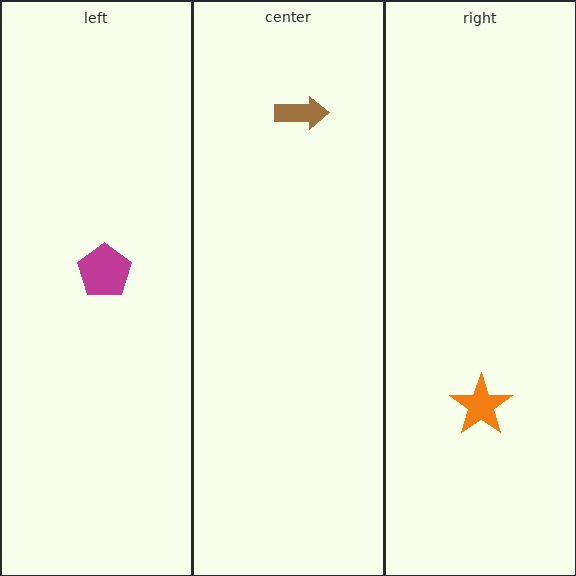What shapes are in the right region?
The orange star.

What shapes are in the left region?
The magenta pentagon.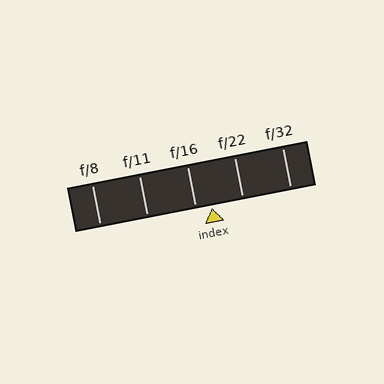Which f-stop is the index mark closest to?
The index mark is closest to f/16.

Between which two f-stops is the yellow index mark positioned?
The index mark is between f/16 and f/22.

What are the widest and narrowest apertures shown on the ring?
The widest aperture shown is f/8 and the narrowest is f/32.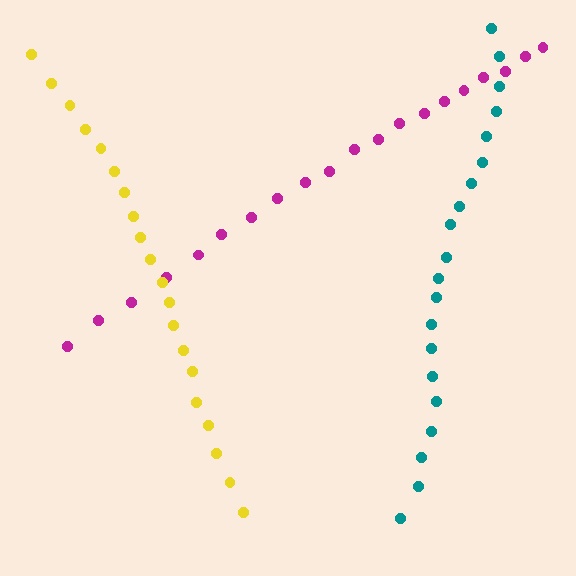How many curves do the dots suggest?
There are 3 distinct paths.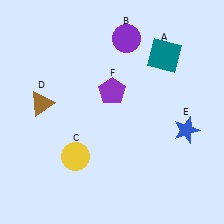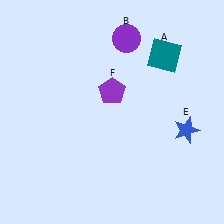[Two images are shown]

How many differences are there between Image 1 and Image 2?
There are 2 differences between the two images.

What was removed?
The brown triangle (D), the yellow circle (C) were removed in Image 2.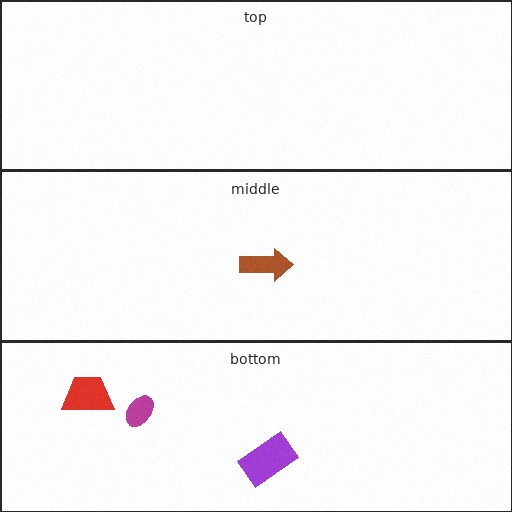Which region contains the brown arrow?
The middle region.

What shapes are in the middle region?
The brown arrow.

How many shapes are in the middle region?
1.